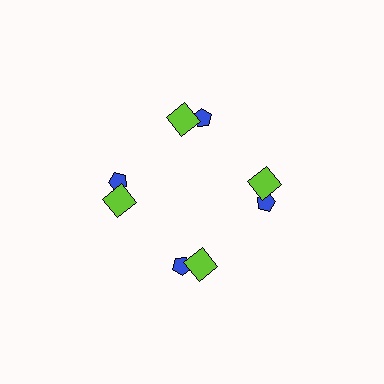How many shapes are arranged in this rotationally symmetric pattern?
There are 8 shapes, arranged in 4 groups of 2.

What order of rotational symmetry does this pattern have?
This pattern has 4-fold rotational symmetry.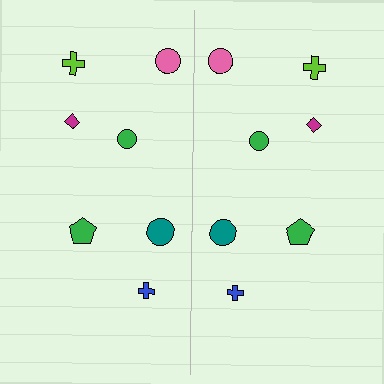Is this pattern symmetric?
Yes, this pattern has bilateral (reflection) symmetry.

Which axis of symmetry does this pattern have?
The pattern has a vertical axis of symmetry running through the center of the image.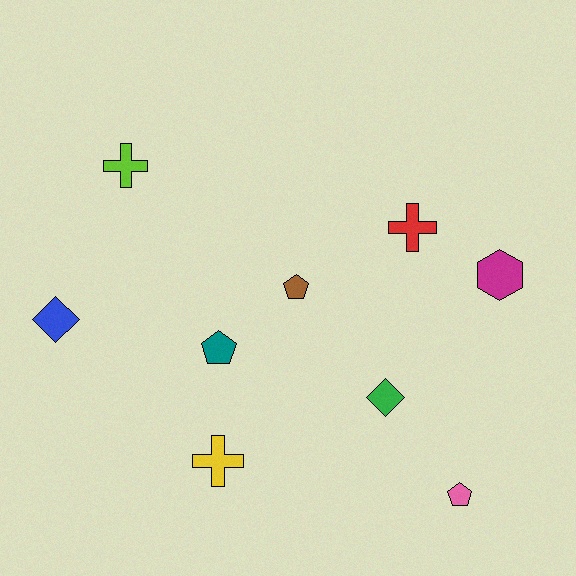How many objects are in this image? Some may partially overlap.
There are 9 objects.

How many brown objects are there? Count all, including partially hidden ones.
There is 1 brown object.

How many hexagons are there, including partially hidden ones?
There is 1 hexagon.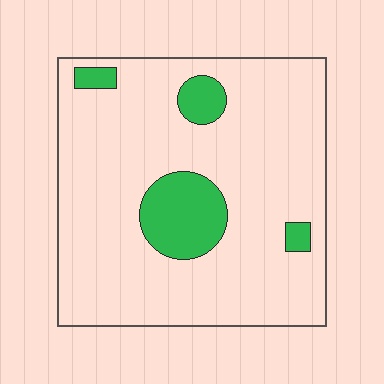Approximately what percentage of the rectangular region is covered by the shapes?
Approximately 15%.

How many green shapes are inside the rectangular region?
4.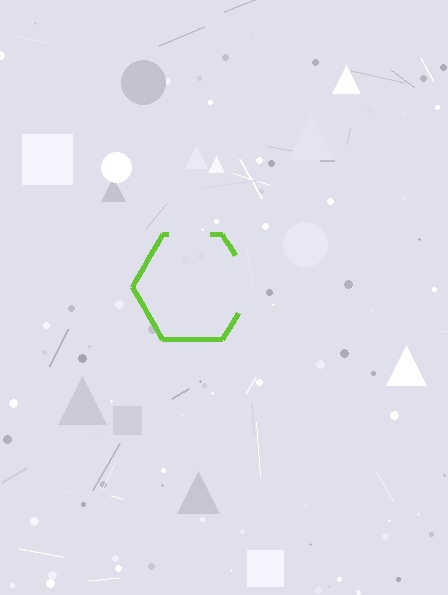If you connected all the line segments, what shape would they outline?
They would outline a hexagon.